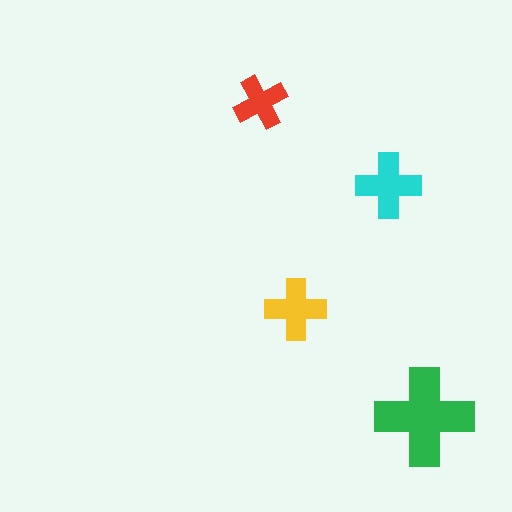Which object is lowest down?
The green cross is bottommost.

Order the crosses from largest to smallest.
the green one, the cyan one, the yellow one, the red one.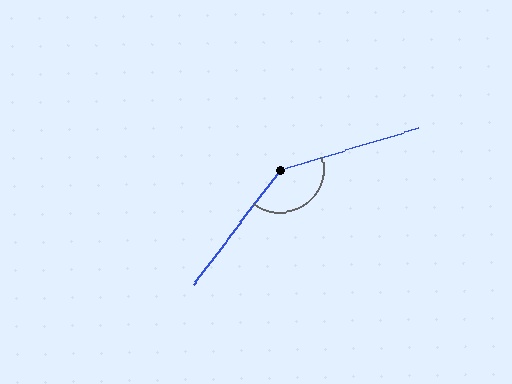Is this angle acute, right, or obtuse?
It is obtuse.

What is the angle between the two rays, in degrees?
Approximately 143 degrees.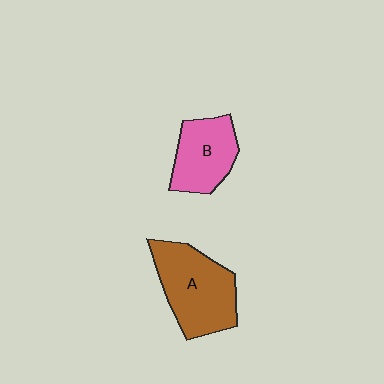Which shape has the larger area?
Shape A (brown).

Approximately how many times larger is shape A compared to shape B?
Approximately 1.4 times.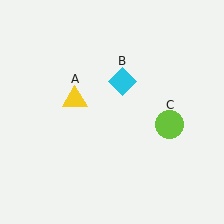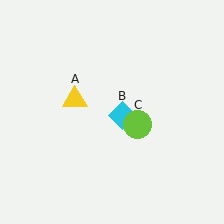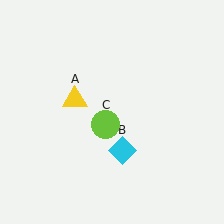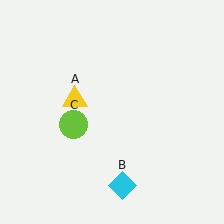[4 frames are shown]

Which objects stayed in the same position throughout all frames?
Yellow triangle (object A) remained stationary.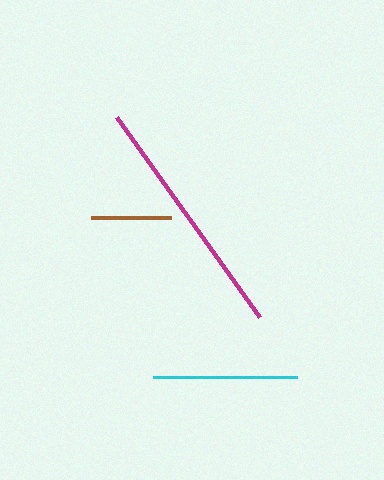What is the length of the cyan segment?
The cyan segment is approximately 144 pixels long.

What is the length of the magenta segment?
The magenta segment is approximately 246 pixels long.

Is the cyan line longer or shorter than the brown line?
The cyan line is longer than the brown line.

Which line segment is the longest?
The magenta line is the longest at approximately 246 pixels.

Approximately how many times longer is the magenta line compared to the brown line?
The magenta line is approximately 3.1 times the length of the brown line.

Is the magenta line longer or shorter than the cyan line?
The magenta line is longer than the cyan line.